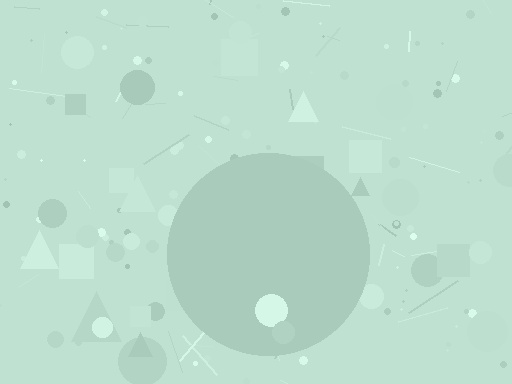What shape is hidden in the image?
A circle is hidden in the image.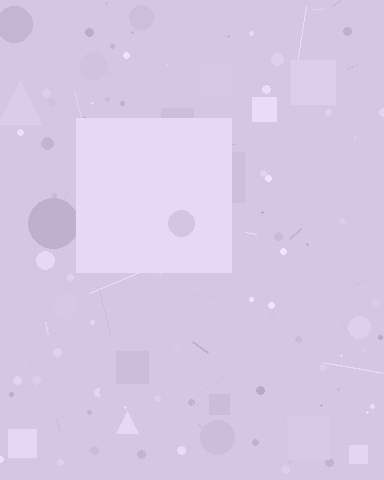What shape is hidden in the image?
A square is hidden in the image.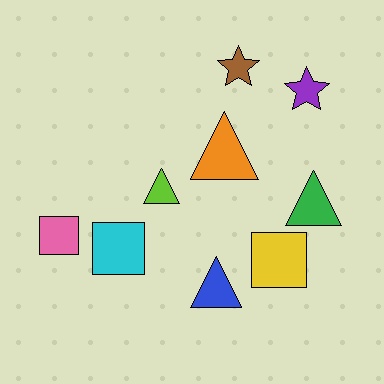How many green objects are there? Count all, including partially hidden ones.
There is 1 green object.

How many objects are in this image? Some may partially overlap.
There are 9 objects.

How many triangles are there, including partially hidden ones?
There are 4 triangles.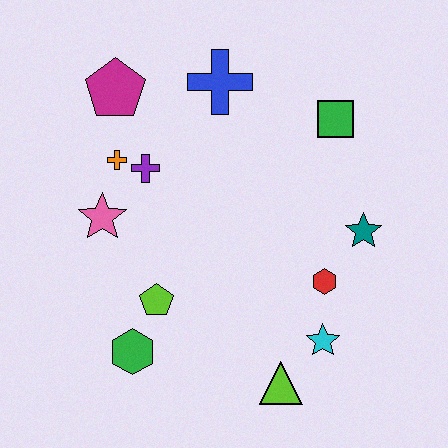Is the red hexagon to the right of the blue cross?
Yes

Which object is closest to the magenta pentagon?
The orange cross is closest to the magenta pentagon.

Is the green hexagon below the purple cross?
Yes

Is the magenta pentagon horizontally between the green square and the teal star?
No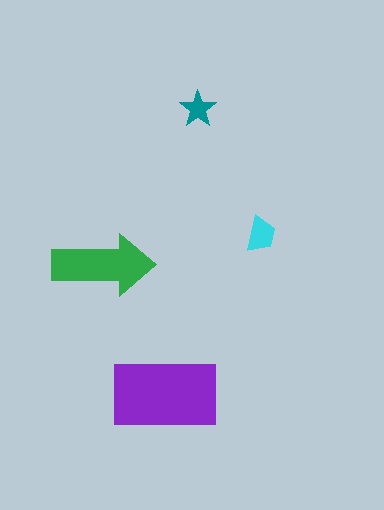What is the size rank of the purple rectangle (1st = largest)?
1st.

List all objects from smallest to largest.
The teal star, the cyan trapezoid, the green arrow, the purple rectangle.